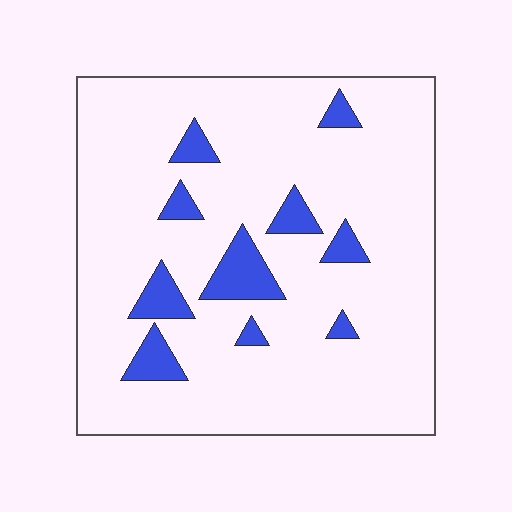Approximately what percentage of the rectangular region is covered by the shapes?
Approximately 10%.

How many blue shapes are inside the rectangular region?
10.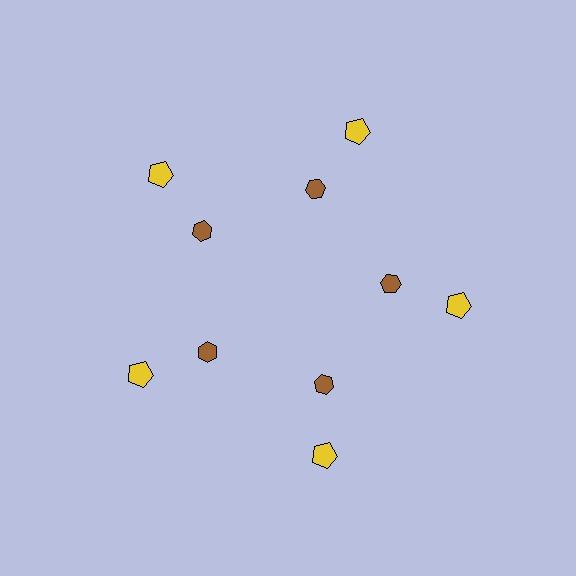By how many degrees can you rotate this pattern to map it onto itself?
The pattern maps onto itself every 72 degrees of rotation.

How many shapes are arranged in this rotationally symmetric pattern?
There are 10 shapes, arranged in 5 groups of 2.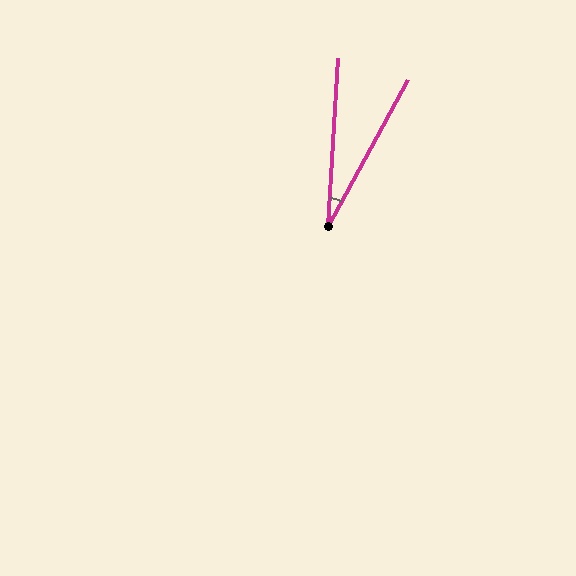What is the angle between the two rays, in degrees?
Approximately 25 degrees.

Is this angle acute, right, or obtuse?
It is acute.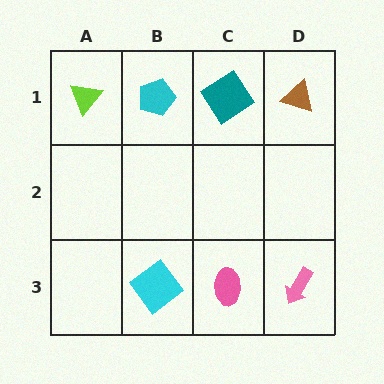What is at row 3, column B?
A cyan diamond.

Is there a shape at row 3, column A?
No, that cell is empty.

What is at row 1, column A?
A lime triangle.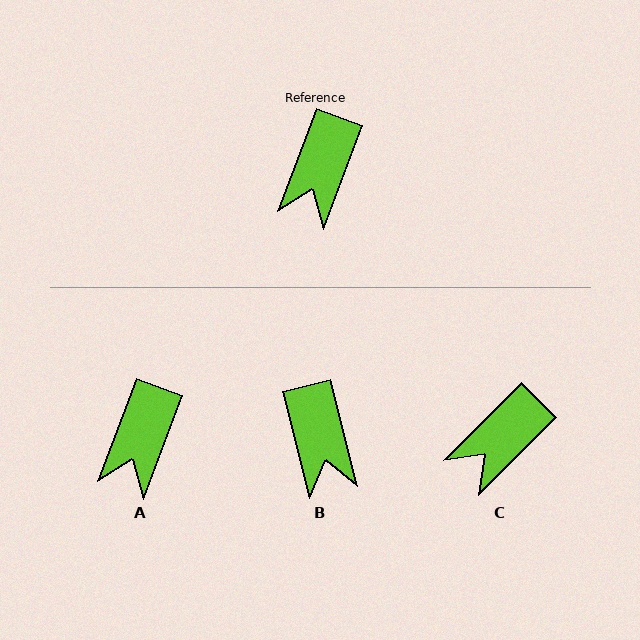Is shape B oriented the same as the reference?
No, it is off by about 35 degrees.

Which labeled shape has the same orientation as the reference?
A.